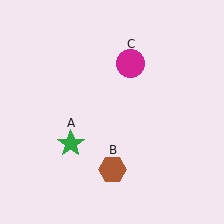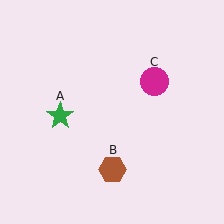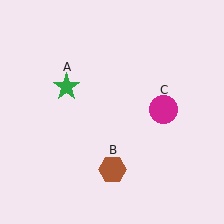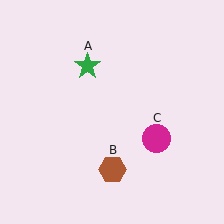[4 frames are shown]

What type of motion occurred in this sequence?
The green star (object A), magenta circle (object C) rotated clockwise around the center of the scene.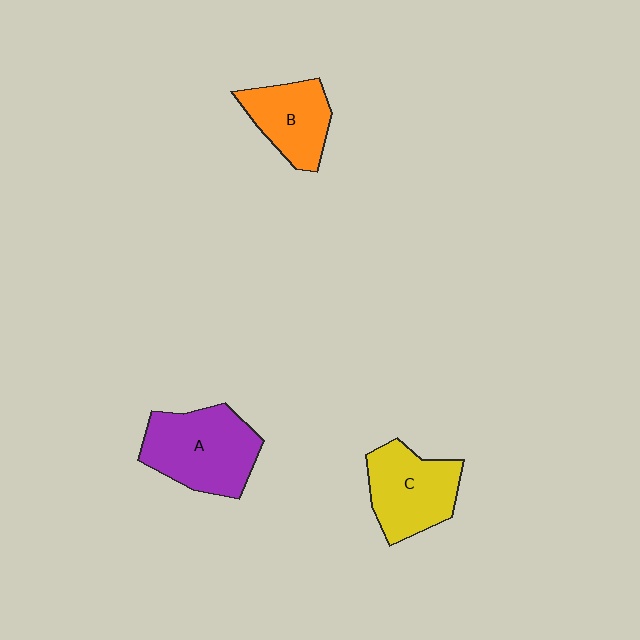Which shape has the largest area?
Shape A (purple).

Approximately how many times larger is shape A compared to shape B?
Approximately 1.4 times.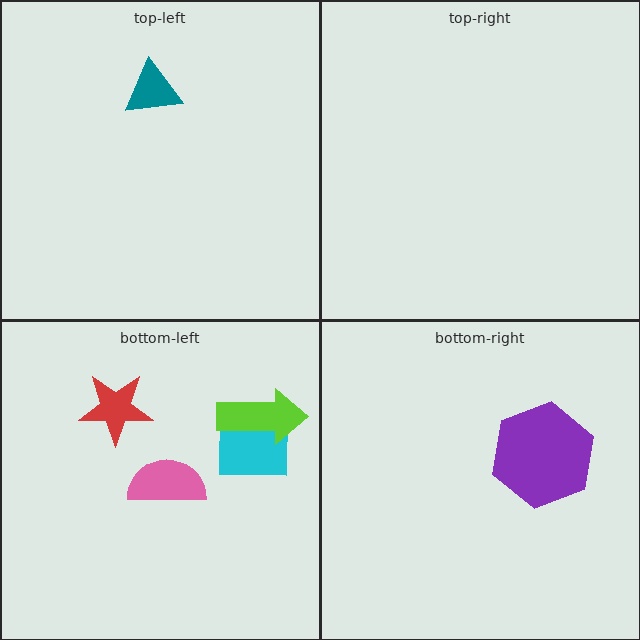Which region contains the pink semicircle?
The bottom-left region.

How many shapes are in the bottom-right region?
1.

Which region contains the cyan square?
The bottom-left region.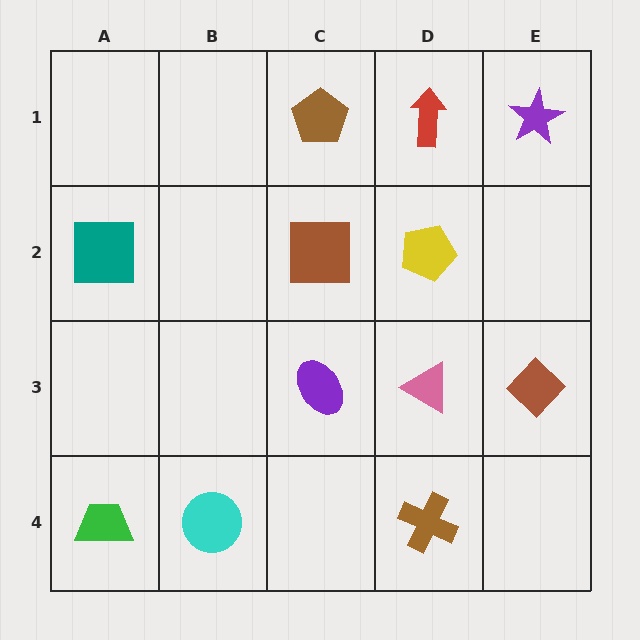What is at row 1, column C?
A brown pentagon.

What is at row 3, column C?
A purple ellipse.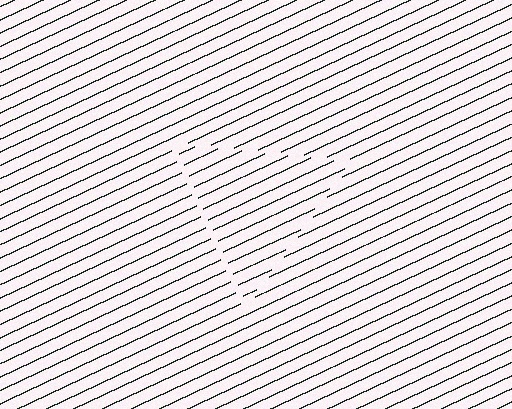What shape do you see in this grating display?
An illusory triangle. The interior of the shape contains the same grating, shifted by half a period — the contour is defined by the phase discontinuity where line-ends from the inner and outer gratings abut.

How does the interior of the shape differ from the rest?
The interior of the shape contains the same grating, shifted by half a period — the contour is defined by the phase discontinuity where line-ends from the inner and outer gratings abut.